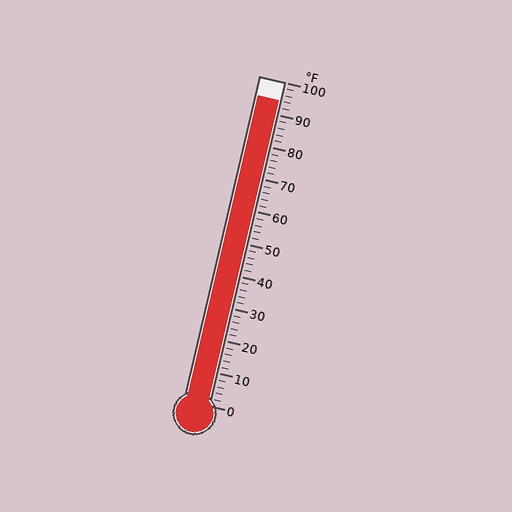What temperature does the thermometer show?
The thermometer shows approximately 94°F.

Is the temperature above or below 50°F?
The temperature is above 50°F.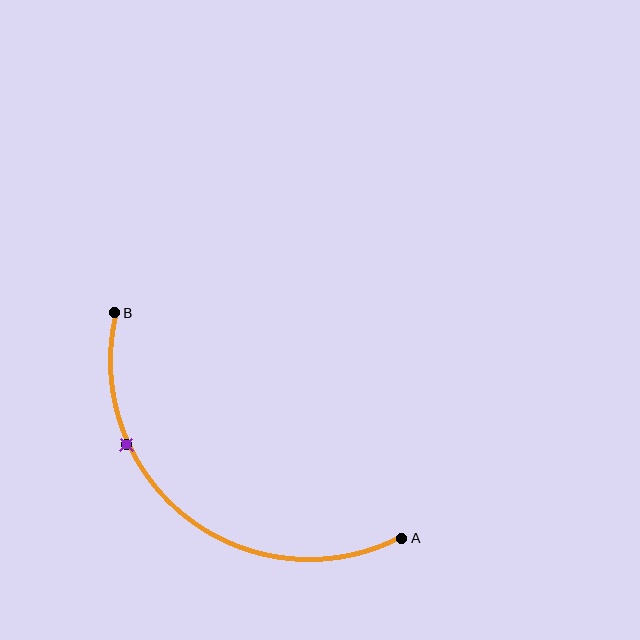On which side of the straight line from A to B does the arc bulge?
The arc bulges below and to the left of the straight line connecting A and B.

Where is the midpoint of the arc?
The arc midpoint is the point on the curve farthest from the straight line joining A and B. It sits below and to the left of that line.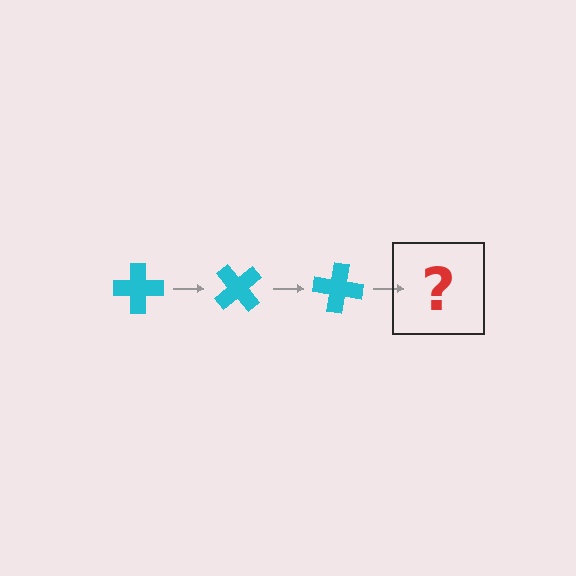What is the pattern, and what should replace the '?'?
The pattern is that the cross rotates 50 degrees each step. The '?' should be a cyan cross rotated 150 degrees.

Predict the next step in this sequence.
The next step is a cyan cross rotated 150 degrees.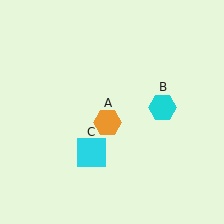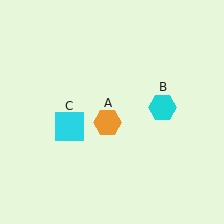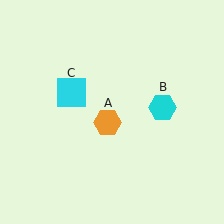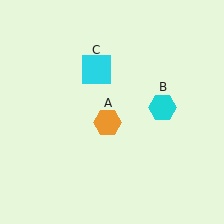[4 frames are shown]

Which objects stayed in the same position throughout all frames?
Orange hexagon (object A) and cyan hexagon (object B) remained stationary.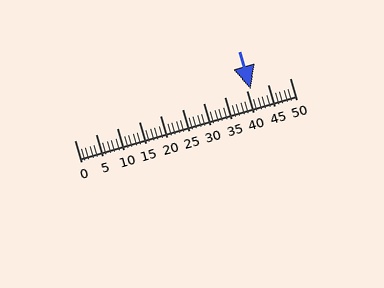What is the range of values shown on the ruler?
The ruler shows values from 0 to 50.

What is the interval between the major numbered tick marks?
The major tick marks are spaced 5 units apart.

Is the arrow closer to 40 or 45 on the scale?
The arrow is closer to 40.